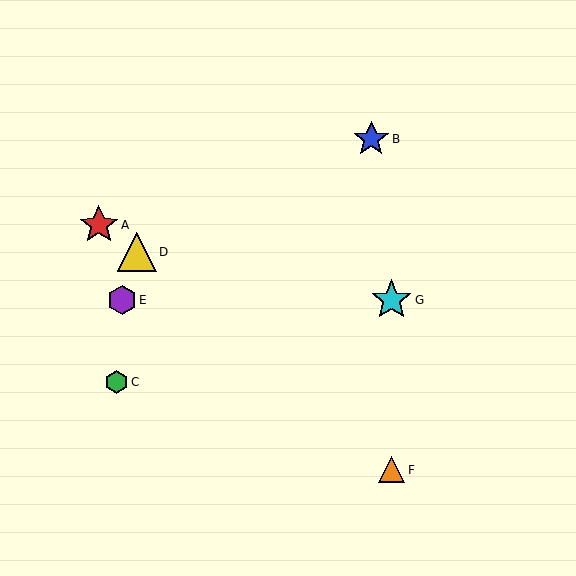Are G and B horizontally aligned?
No, G is at y≈300 and B is at y≈139.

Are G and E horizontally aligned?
Yes, both are at y≈300.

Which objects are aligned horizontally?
Objects E, G are aligned horizontally.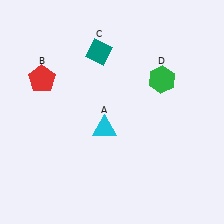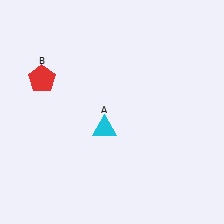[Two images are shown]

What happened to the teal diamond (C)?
The teal diamond (C) was removed in Image 2. It was in the top-left area of Image 1.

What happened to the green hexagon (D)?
The green hexagon (D) was removed in Image 2. It was in the top-right area of Image 1.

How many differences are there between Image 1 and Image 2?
There are 2 differences between the two images.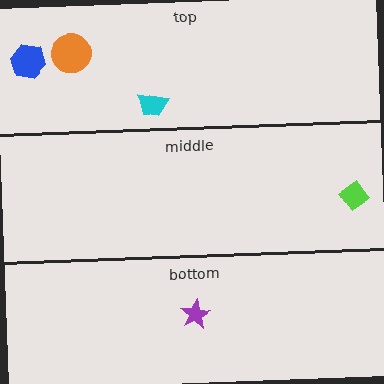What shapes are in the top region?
The blue hexagon, the orange circle, the cyan trapezoid.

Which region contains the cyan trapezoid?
The top region.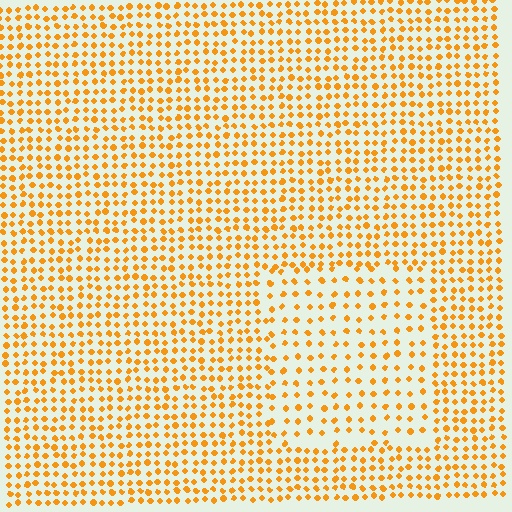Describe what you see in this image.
The image contains small orange elements arranged at two different densities. A rectangle-shaped region is visible where the elements are less densely packed than the surrounding area.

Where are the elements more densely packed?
The elements are more densely packed outside the rectangle boundary.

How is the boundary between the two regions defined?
The boundary is defined by a change in element density (approximately 1.8x ratio). All elements are the same color, size, and shape.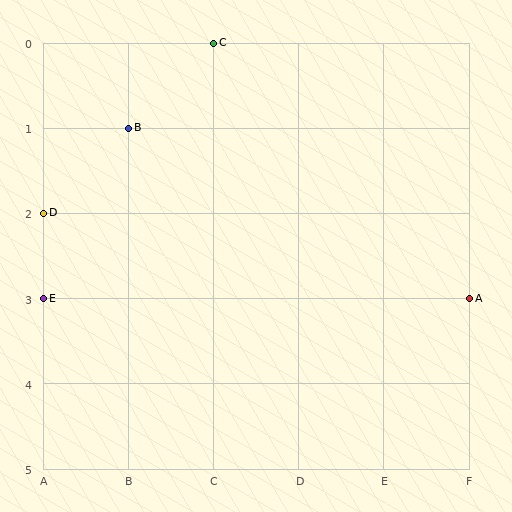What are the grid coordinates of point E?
Point E is at grid coordinates (A, 3).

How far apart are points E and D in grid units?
Points E and D are 1 row apart.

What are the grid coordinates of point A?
Point A is at grid coordinates (F, 3).